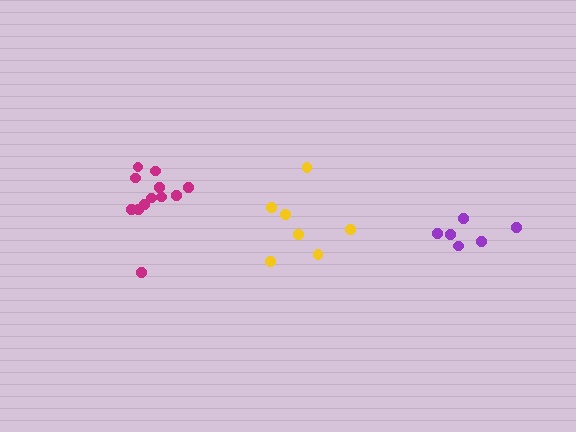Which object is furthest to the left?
The magenta cluster is leftmost.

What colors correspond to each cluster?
The clusters are colored: yellow, magenta, purple.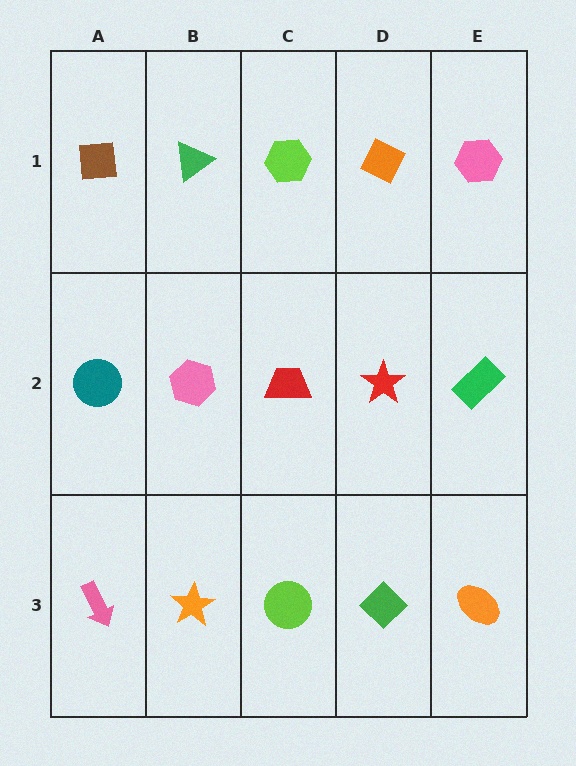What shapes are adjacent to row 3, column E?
A green rectangle (row 2, column E), a green diamond (row 3, column D).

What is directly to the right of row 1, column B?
A lime hexagon.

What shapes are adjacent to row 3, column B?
A pink hexagon (row 2, column B), a pink arrow (row 3, column A), a lime circle (row 3, column C).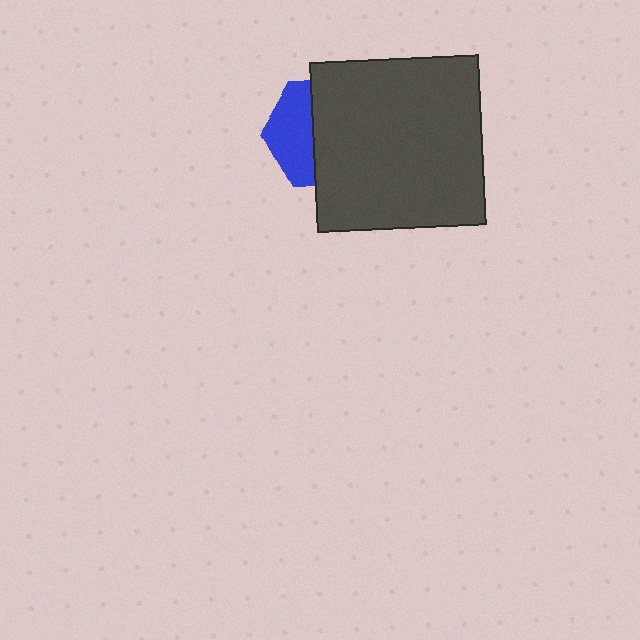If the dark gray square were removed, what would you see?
You would see the complete blue hexagon.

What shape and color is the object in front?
The object in front is a dark gray square.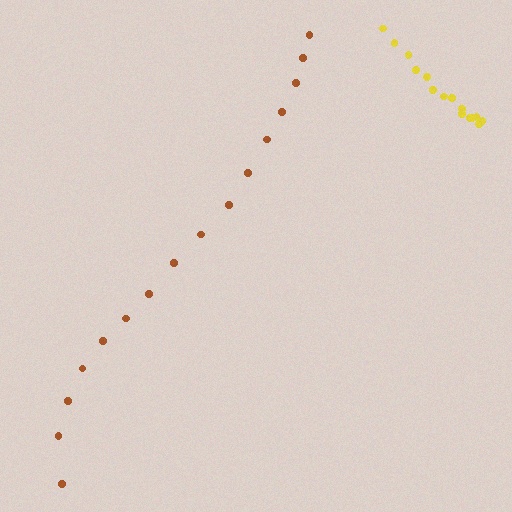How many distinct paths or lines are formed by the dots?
There are 2 distinct paths.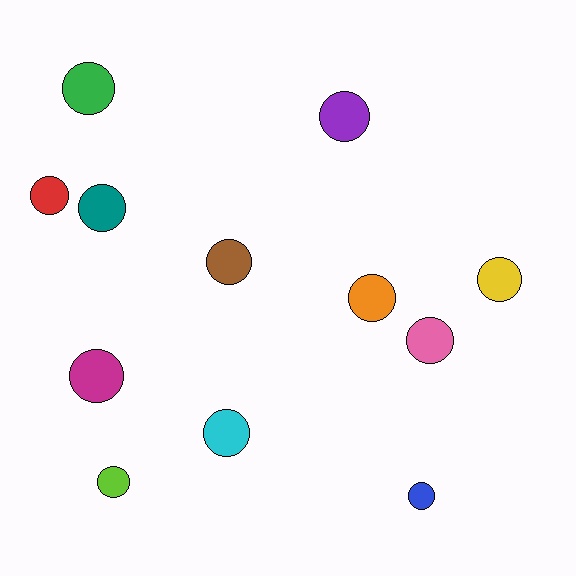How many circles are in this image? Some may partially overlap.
There are 12 circles.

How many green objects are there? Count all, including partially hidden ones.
There is 1 green object.